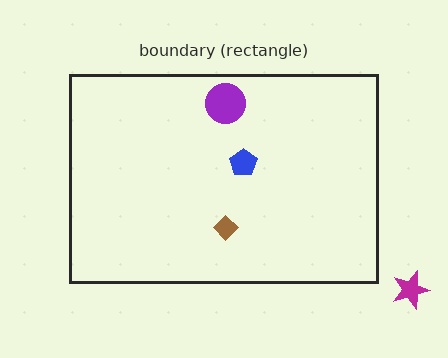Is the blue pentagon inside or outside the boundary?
Inside.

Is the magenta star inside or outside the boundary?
Outside.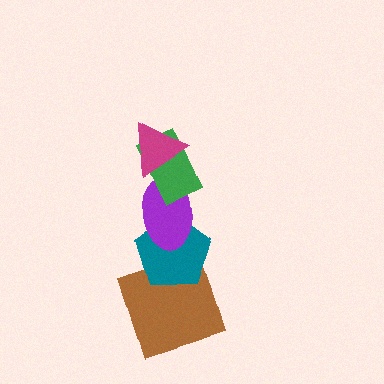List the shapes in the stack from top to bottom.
From top to bottom: the magenta triangle, the green rectangle, the purple ellipse, the teal pentagon, the brown square.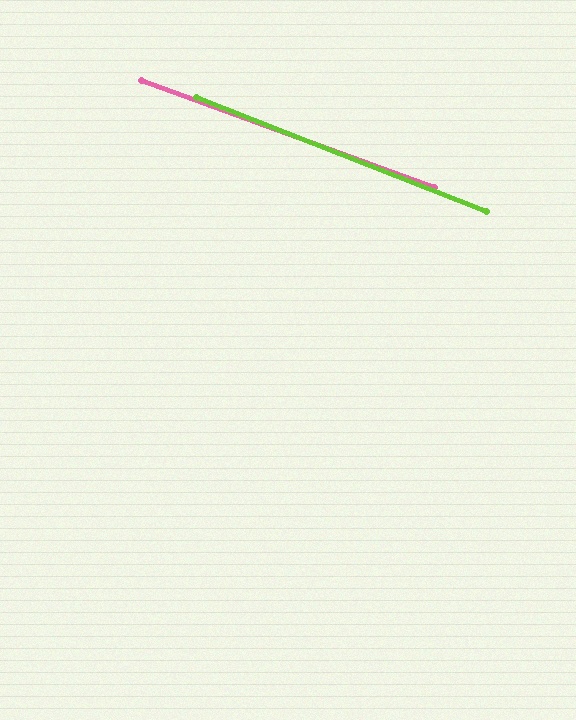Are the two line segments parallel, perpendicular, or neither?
Parallel — their directions differ by only 1.4°.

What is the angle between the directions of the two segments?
Approximately 1 degree.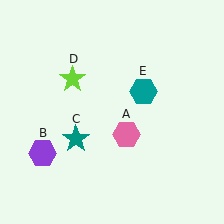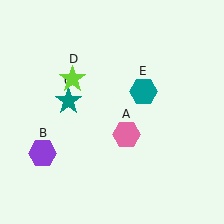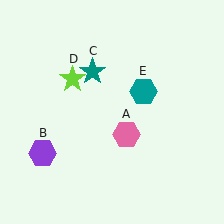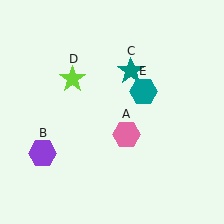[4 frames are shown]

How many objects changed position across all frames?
1 object changed position: teal star (object C).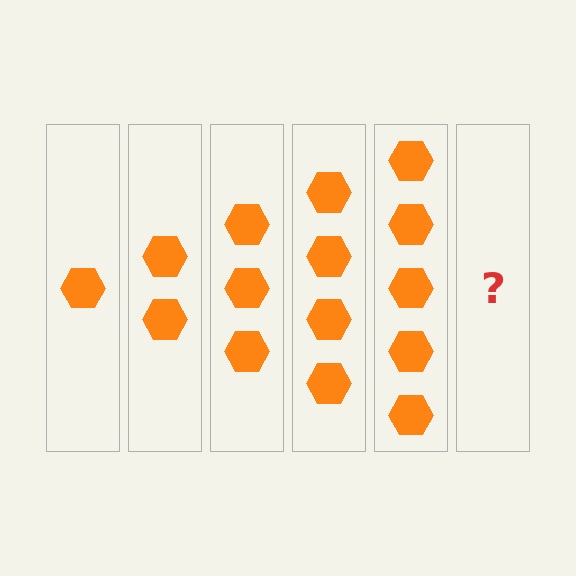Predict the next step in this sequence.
The next step is 6 hexagons.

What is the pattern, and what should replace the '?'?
The pattern is that each step adds one more hexagon. The '?' should be 6 hexagons.